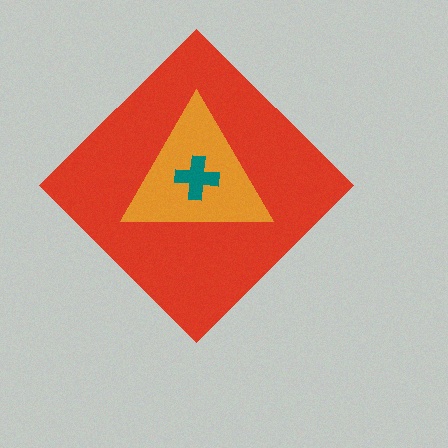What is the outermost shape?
The red diamond.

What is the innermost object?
The teal cross.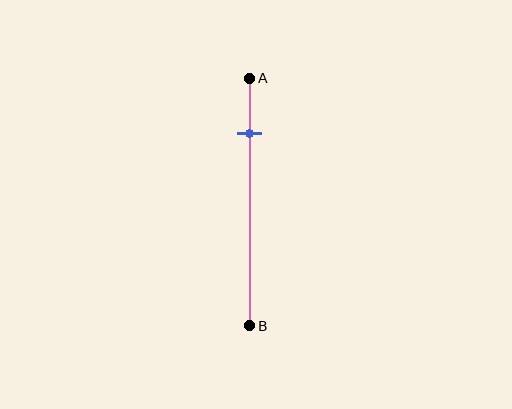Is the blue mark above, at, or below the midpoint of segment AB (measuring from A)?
The blue mark is above the midpoint of segment AB.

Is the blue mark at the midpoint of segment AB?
No, the mark is at about 20% from A, not at the 50% midpoint.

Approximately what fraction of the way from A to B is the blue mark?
The blue mark is approximately 20% of the way from A to B.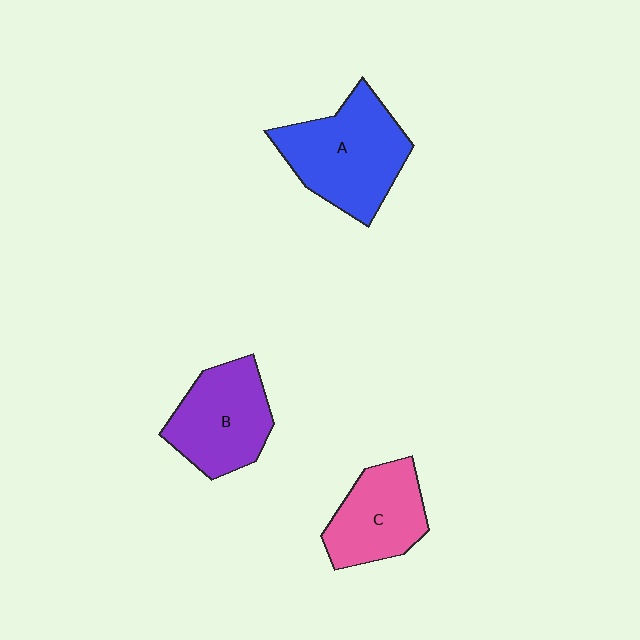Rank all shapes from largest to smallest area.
From largest to smallest: A (blue), B (purple), C (pink).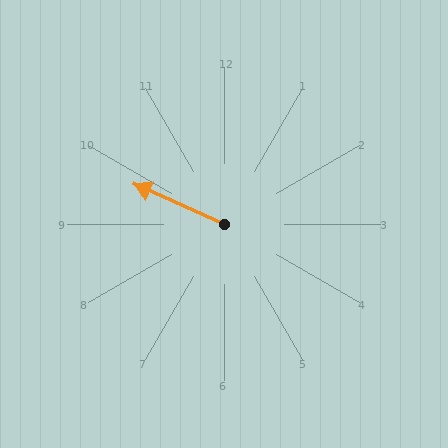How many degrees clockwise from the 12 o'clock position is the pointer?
Approximately 294 degrees.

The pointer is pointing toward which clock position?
Roughly 10 o'clock.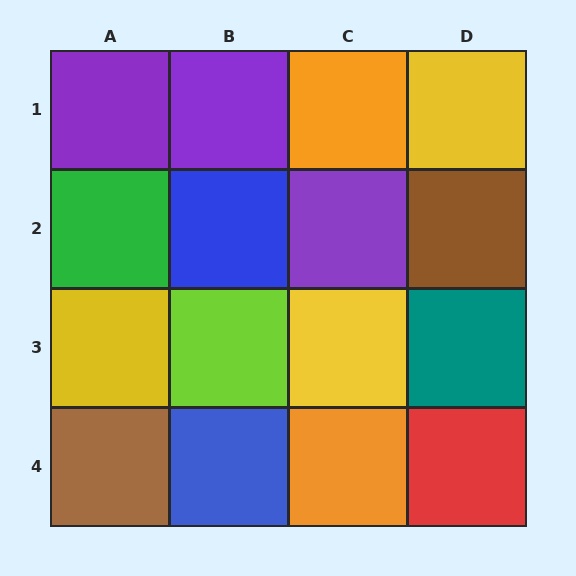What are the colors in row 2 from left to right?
Green, blue, purple, brown.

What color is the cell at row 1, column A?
Purple.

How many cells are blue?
2 cells are blue.